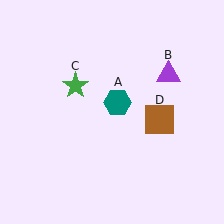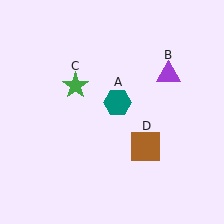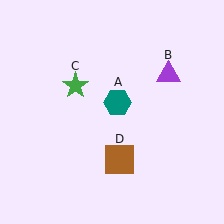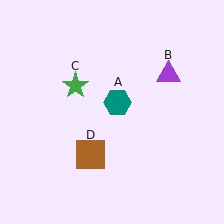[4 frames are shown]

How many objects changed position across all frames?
1 object changed position: brown square (object D).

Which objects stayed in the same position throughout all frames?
Teal hexagon (object A) and purple triangle (object B) and green star (object C) remained stationary.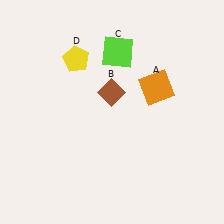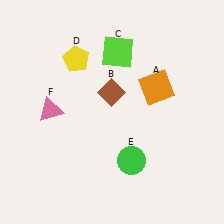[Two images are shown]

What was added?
A green circle (E), a pink triangle (F) were added in Image 2.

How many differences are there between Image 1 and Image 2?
There are 2 differences between the two images.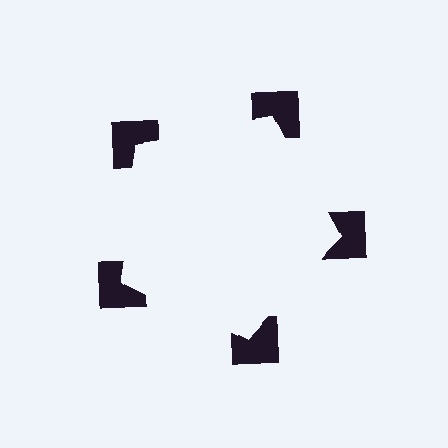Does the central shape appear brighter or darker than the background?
It typically appears slightly brighter than the background, even though no actual brightness change is drawn.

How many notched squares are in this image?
There are 5 — one at each vertex of the illusory pentagon.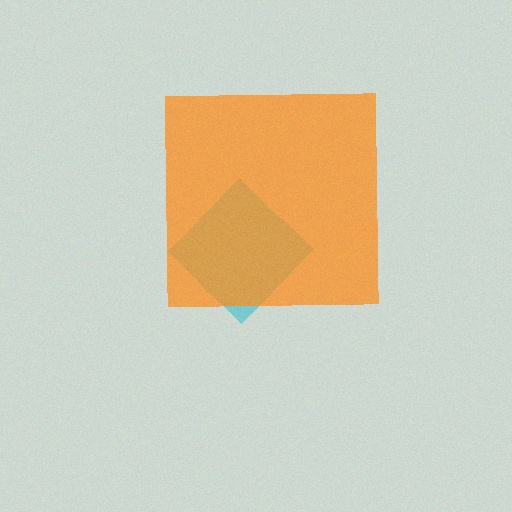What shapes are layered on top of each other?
The layered shapes are: a cyan diamond, an orange square.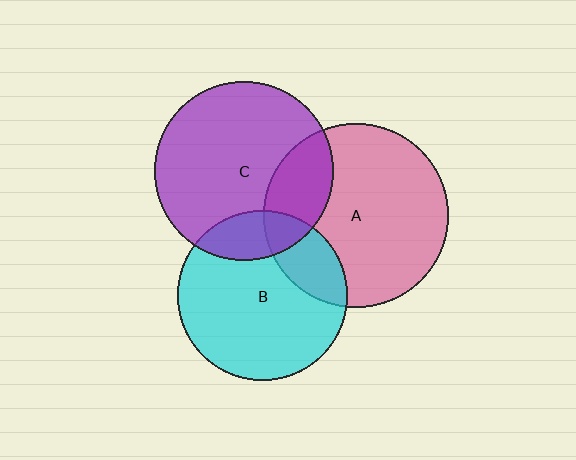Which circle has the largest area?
Circle A (pink).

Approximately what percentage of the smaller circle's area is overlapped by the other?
Approximately 20%.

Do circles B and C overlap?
Yes.